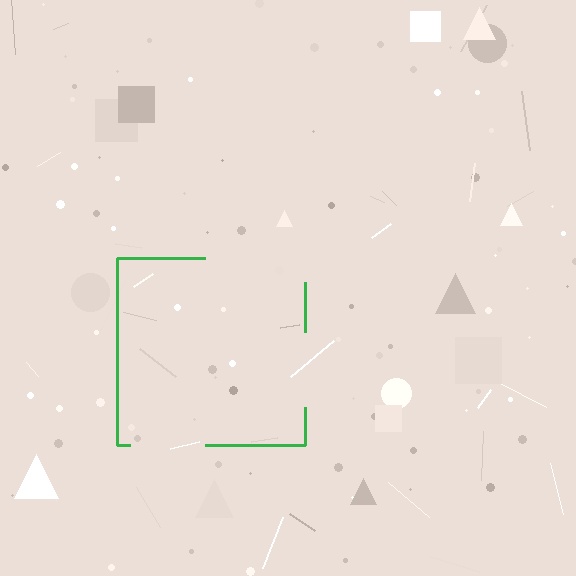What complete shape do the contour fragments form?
The contour fragments form a square.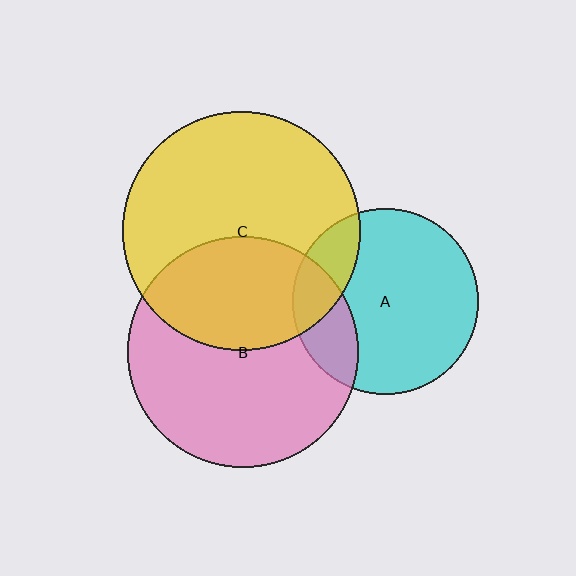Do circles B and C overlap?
Yes.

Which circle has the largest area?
Circle C (yellow).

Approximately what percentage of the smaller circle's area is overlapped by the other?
Approximately 40%.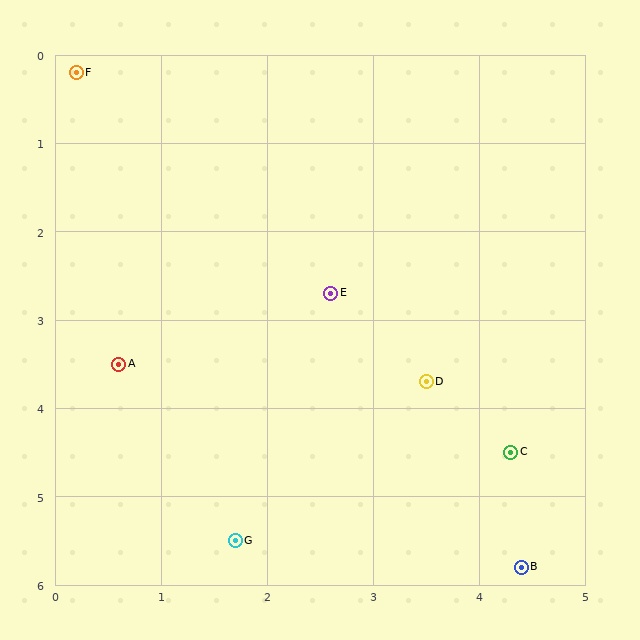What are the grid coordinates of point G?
Point G is at approximately (1.7, 5.5).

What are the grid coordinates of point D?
Point D is at approximately (3.5, 3.7).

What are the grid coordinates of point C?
Point C is at approximately (4.3, 4.5).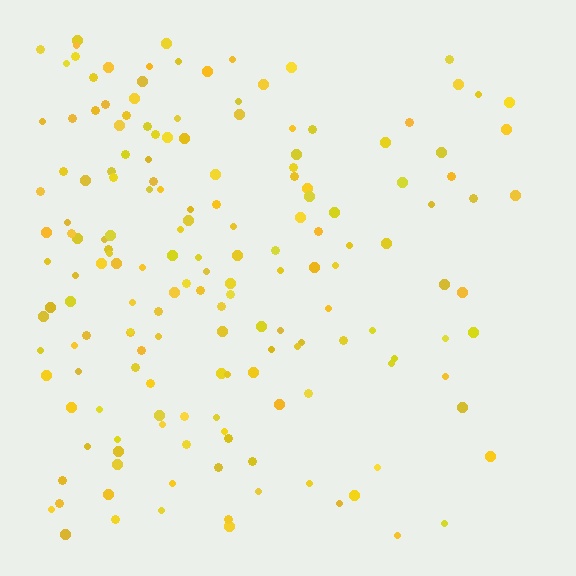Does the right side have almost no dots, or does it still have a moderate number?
Still a moderate number, just noticeably fewer than the left.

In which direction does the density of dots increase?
From right to left, with the left side densest.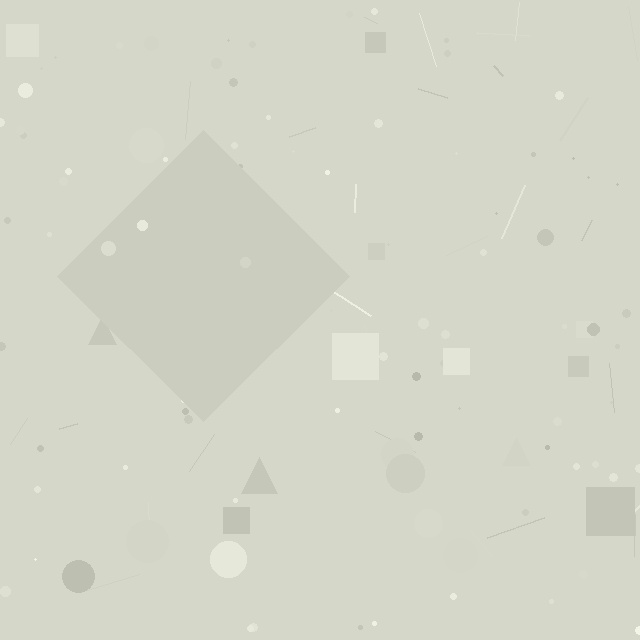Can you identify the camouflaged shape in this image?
The camouflaged shape is a diamond.